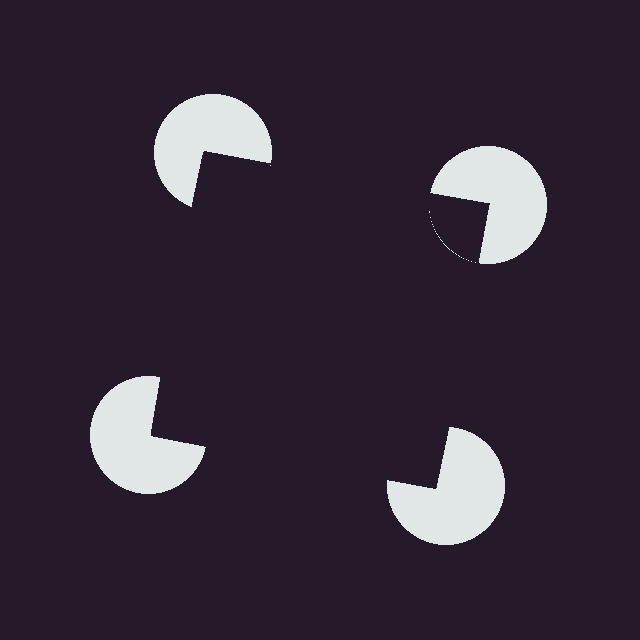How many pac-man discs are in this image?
There are 4 — one at each vertex of the illusory square.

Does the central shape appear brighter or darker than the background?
It typically appears slightly darker than the background, even though no actual brightness change is drawn.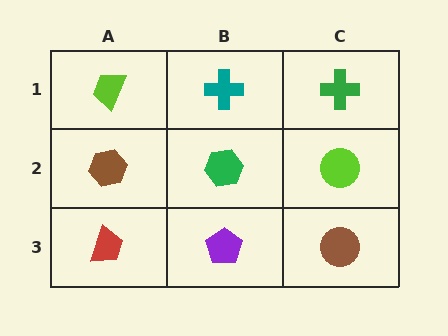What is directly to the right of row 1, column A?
A teal cross.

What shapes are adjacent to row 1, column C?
A lime circle (row 2, column C), a teal cross (row 1, column B).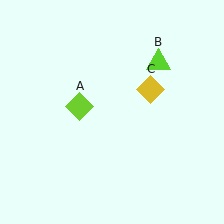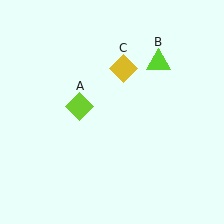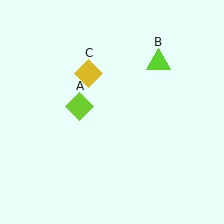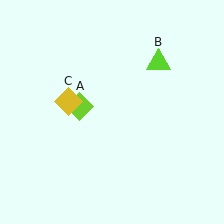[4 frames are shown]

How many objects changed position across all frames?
1 object changed position: yellow diamond (object C).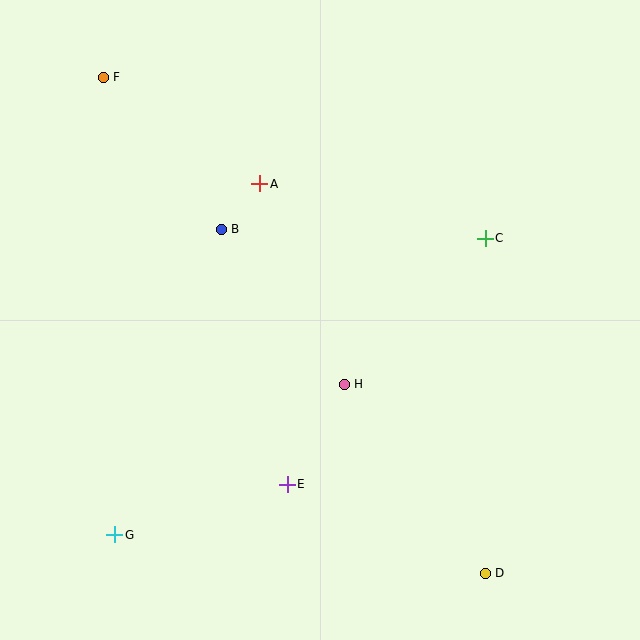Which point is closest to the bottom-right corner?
Point D is closest to the bottom-right corner.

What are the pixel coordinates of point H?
Point H is at (344, 384).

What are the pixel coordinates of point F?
Point F is at (103, 77).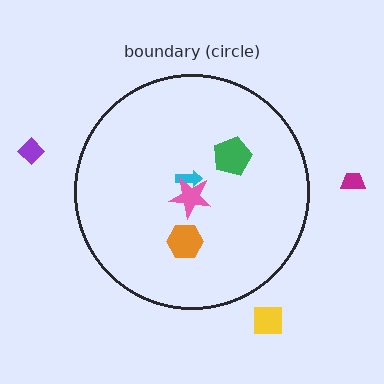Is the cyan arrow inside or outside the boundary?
Inside.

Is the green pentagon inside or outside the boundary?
Inside.